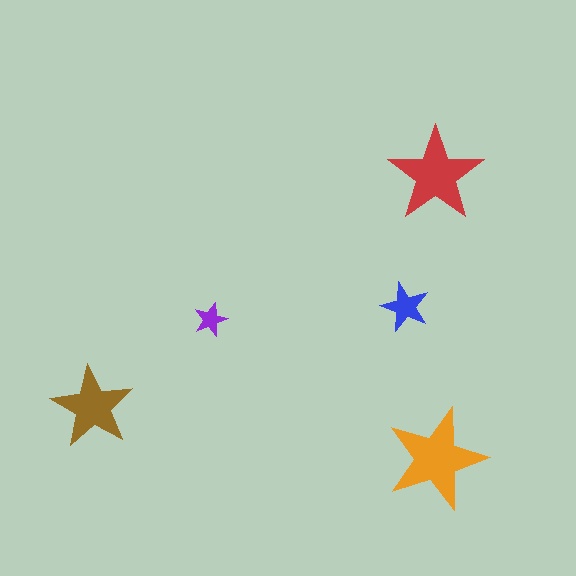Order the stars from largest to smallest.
the orange one, the red one, the brown one, the blue one, the purple one.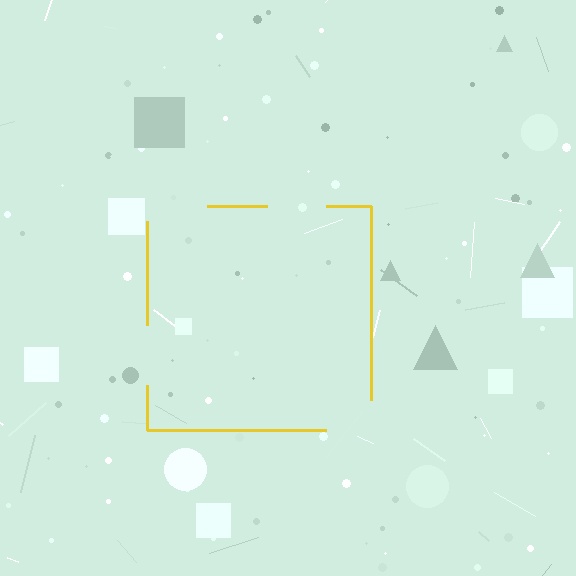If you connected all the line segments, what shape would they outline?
They would outline a square.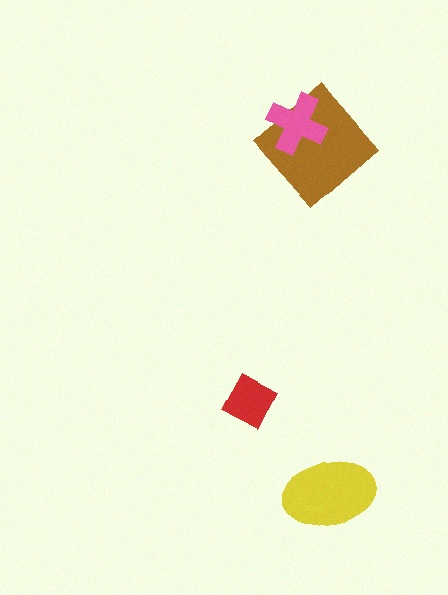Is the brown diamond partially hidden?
Yes, it is partially covered by another shape.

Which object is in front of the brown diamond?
The pink cross is in front of the brown diamond.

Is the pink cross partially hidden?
No, no other shape covers it.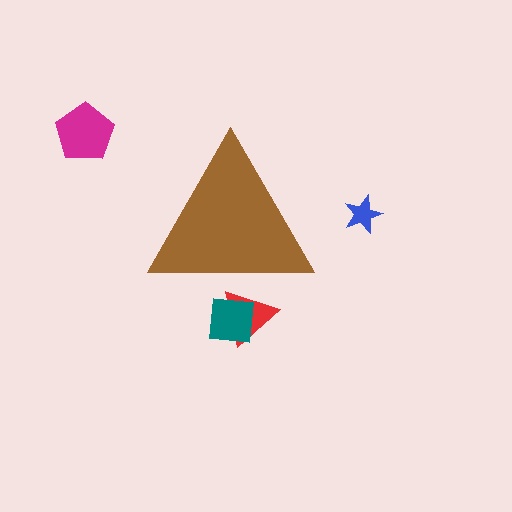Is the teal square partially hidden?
Yes, the teal square is partially hidden behind the brown triangle.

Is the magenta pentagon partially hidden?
No, the magenta pentagon is fully visible.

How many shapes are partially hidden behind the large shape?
2 shapes are partially hidden.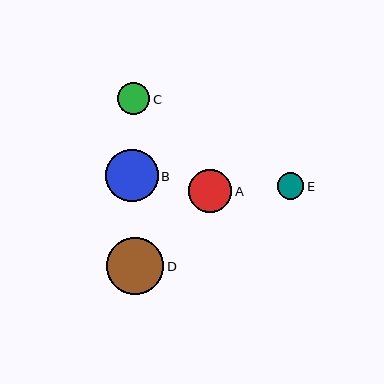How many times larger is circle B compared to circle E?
Circle B is approximately 2.0 times the size of circle E.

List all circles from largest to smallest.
From largest to smallest: D, B, A, C, E.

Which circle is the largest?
Circle D is the largest with a size of approximately 58 pixels.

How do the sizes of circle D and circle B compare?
Circle D and circle B are approximately the same size.